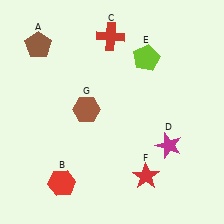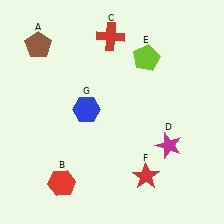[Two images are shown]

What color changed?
The hexagon (G) changed from brown in Image 1 to blue in Image 2.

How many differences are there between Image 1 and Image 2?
There is 1 difference between the two images.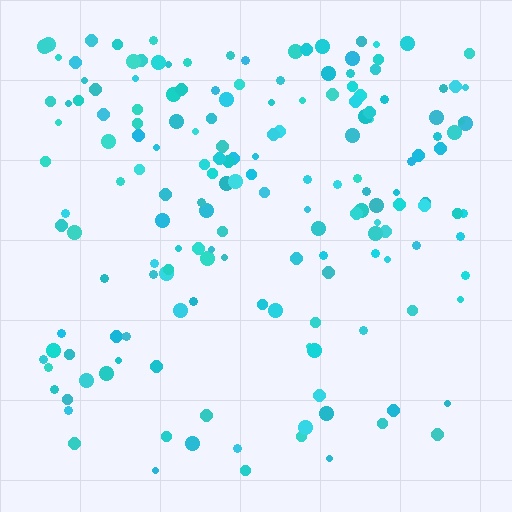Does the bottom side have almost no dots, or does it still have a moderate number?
Still a moderate number, just noticeably fewer than the top.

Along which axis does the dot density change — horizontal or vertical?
Vertical.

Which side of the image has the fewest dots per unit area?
The bottom.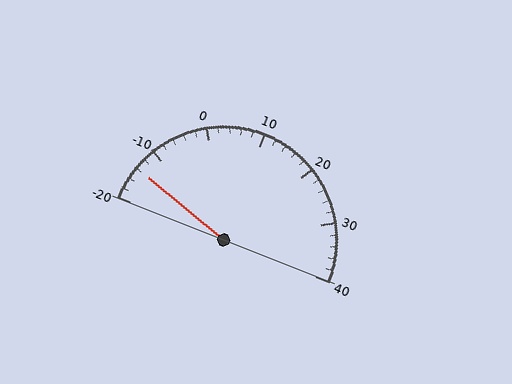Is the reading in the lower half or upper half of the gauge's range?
The reading is in the lower half of the range (-20 to 40).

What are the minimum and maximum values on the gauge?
The gauge ranges from -20 to 40.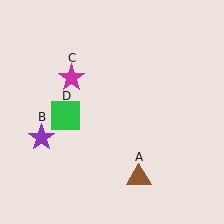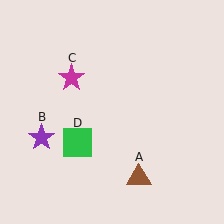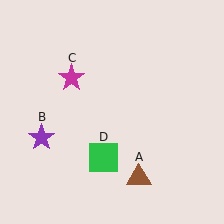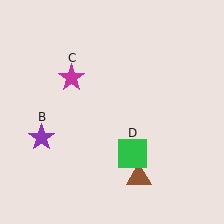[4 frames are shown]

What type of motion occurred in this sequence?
The green square (object D) rotated counterclockwise around the center of the scene.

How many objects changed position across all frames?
1 object changed position: green square (object D).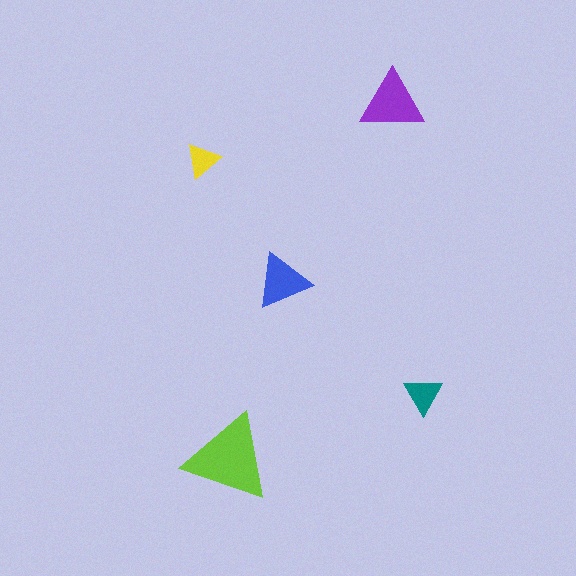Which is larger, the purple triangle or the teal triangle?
The purple one.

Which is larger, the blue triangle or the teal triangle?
The blue one.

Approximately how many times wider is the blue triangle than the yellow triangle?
About 1.5 times wider.